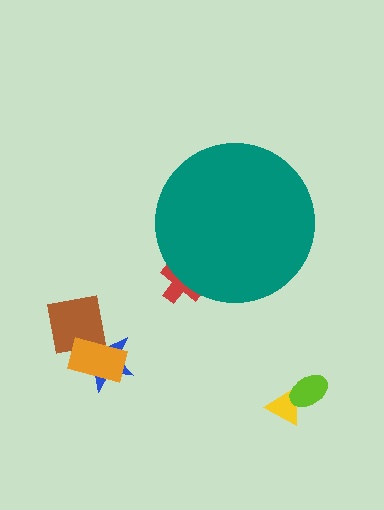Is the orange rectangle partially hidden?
No, the orange rectangle is fully visible.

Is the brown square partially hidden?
No, the brown square is fully visible.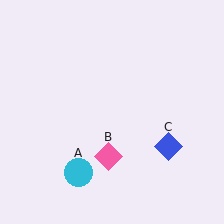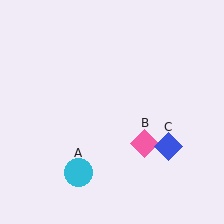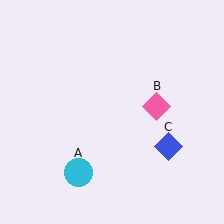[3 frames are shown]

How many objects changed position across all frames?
1 object changed position: pink diamond (object B).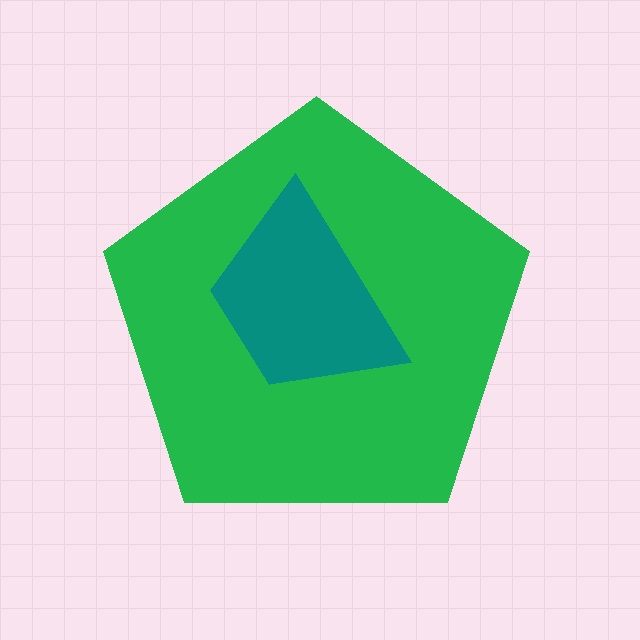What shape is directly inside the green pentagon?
The teal trapezoid.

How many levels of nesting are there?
2.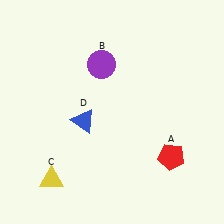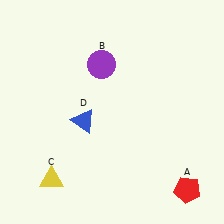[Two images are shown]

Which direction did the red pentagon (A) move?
The red pentagon (A) moved down.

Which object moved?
The red pentagon (A) moved down.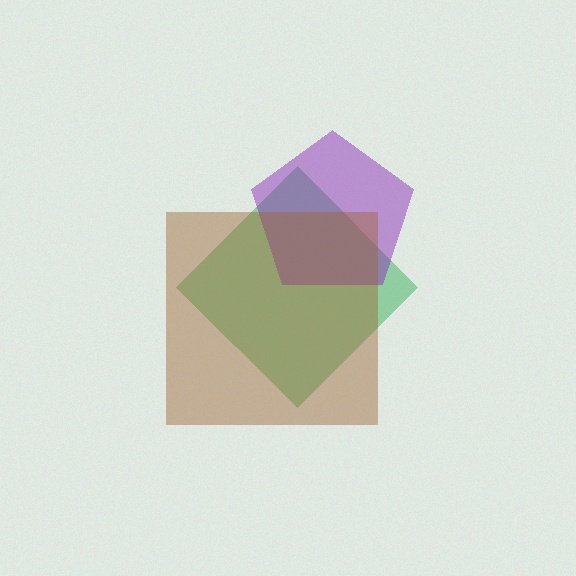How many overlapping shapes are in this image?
There are 3 overlapping shapes in the image.